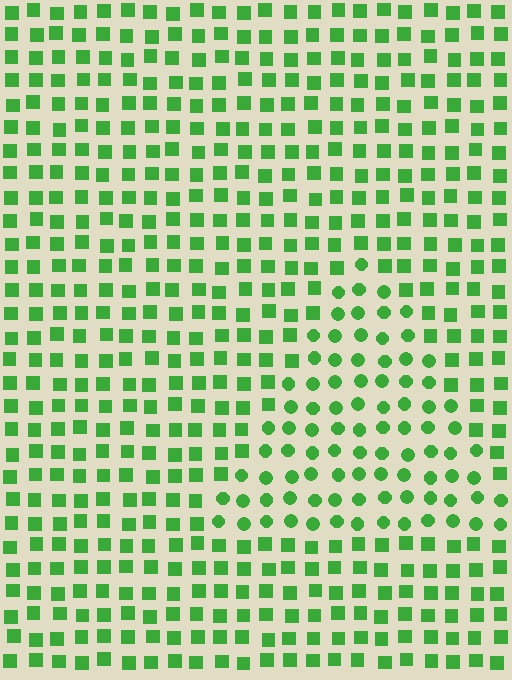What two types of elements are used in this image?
The image uses circles inside the triangle region and squares outside it.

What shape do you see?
I see a triangle.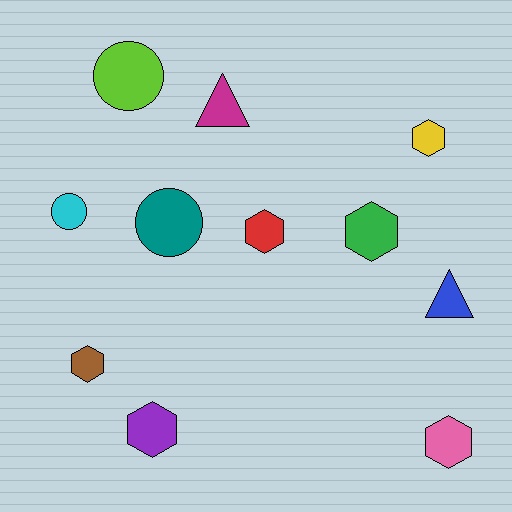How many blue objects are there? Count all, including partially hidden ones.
There is 1 blue object.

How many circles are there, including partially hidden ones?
There are 3 circles.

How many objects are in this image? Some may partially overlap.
There are 11 objects.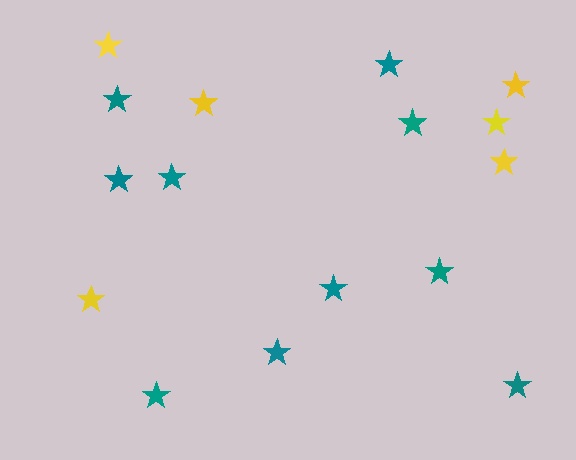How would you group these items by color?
There are 2 groups: one group of yellow stars (6) and one group of teal stars (10).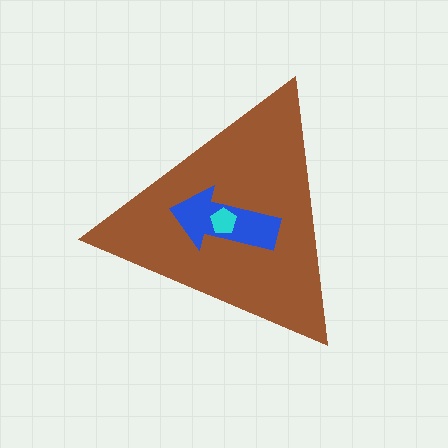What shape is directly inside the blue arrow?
The cyan pentagon.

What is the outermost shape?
The brown triangle.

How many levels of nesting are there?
3.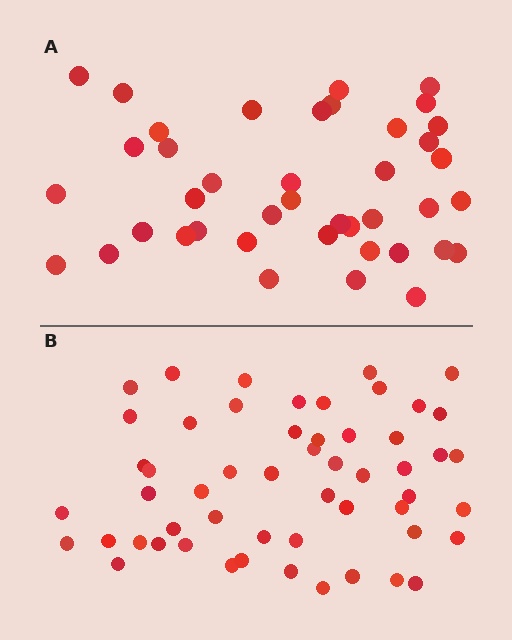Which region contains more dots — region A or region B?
Region B (the bottom region) has more dots.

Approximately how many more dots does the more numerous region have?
Region B has approximately 15 more dots than region A.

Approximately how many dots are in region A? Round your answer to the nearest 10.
About 40 dots. (The exact count is 41, which rounds to 40.)